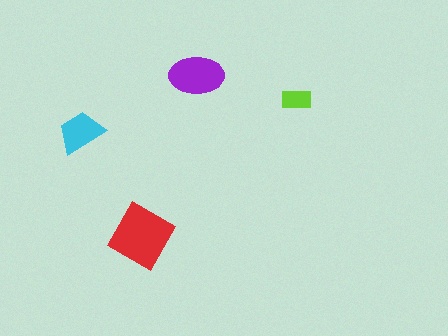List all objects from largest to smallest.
The red diamond, the purple ellipse, the cyan trapezoid, the lime rectangle.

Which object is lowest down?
The red diamond is bottommost.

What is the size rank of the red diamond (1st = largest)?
1st.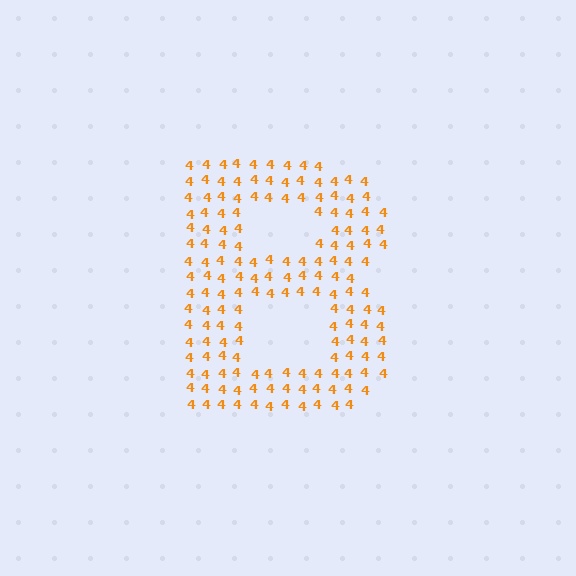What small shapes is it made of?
It is made of small digit 4's.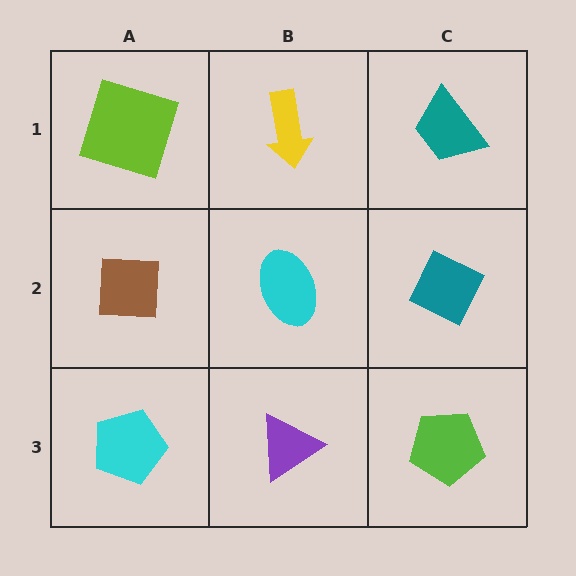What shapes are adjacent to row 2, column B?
A yellow arrow (row 1, column B), a purple triangle (row 3, column B), a brown square (row 2, column A), a teal diamond (row 2, column C).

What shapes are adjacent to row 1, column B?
A cyan ellipse (row 2, column B), a lime square (row 1, column A), a teal trapezoid (row 1, column C).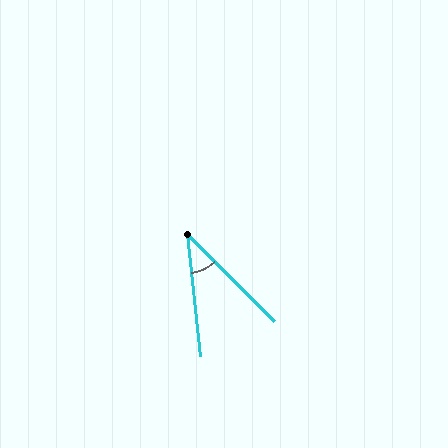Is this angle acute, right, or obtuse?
It is acute.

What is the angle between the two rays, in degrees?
Approximately 39 degrees.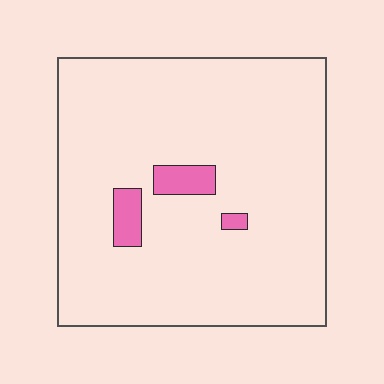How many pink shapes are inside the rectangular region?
3.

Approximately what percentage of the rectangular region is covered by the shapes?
Approximately 5%.